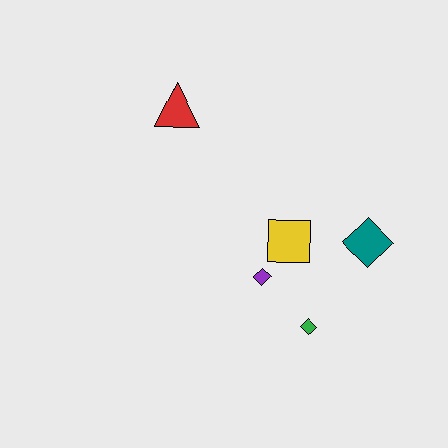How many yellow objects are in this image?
There is 1 yellow object.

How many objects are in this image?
There are 5 objects.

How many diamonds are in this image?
There are 3 diamonds.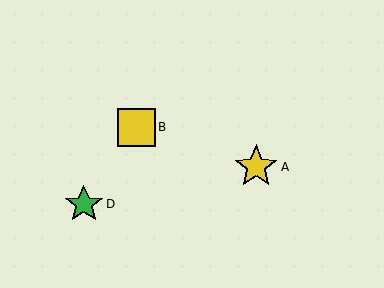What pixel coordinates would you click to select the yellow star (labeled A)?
Click at (256, 167) to select the yellow star A.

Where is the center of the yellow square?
The center of the yellow square is at (136, 127).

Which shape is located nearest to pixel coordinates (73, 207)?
The green star (labeled D) at (84, 204) is nearest to that location.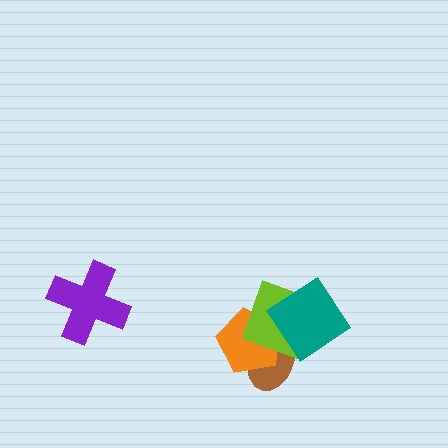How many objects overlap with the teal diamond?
2 objects overlap with the teal diamond.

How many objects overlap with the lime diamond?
3 objects overlap with the lime diamond.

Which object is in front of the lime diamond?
The teal diamond is in front of the lime diamond.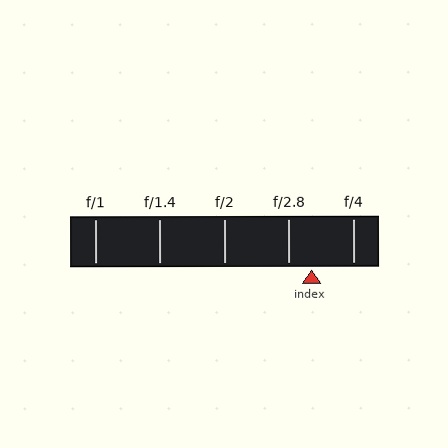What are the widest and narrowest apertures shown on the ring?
The widest aperture shown is f/1 and the narrowest is f/4.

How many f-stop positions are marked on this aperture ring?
There are 5 f-stop positions marked.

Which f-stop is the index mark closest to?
The index mark is closest to f/2.8.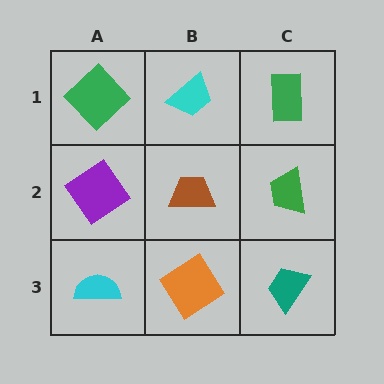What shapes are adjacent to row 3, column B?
A brown trapezoid (row 2, column B), a cyan semicircle (row 3, column A), a teal trapezoid (row 3, column C).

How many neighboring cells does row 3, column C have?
2.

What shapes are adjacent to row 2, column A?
A green diamond (row 1, column A), a cyan semicircle (row 3, column A), a brown trapezoid (row 2, column B).